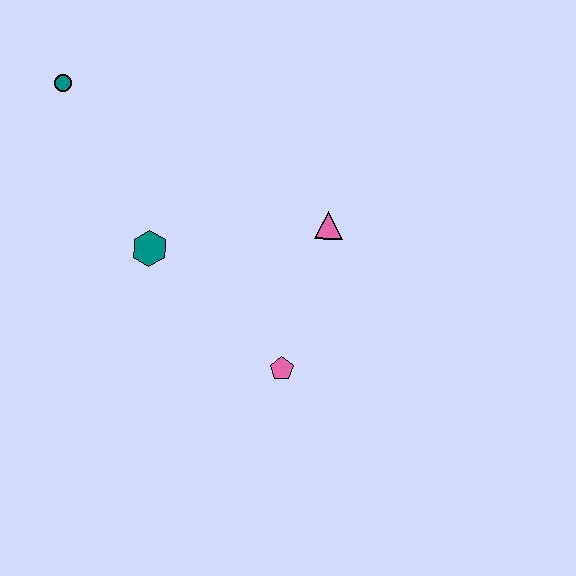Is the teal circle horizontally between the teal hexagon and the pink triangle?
No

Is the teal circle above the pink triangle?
Yes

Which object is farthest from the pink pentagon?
The teal circle is farthest from the pink pentagon.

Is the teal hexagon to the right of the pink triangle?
No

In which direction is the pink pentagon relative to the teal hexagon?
The pink pentagon is to the right of the teal hexagon.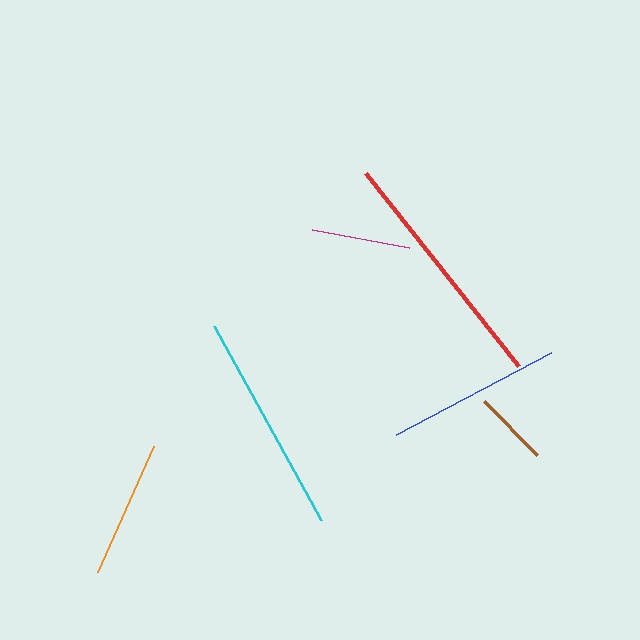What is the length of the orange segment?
The orange segment is approximately 138 pixels long.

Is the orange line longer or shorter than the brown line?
The orange line is longer than the brown line.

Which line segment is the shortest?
The brown line is the shortest at approximately 76 pixels.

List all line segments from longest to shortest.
From longest to shortest: red, cyan, blue, orange, magenta, brown.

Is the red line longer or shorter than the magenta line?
The red line is longer than the magenta line.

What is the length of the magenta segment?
The magenta segment is approximately 98 pixels long.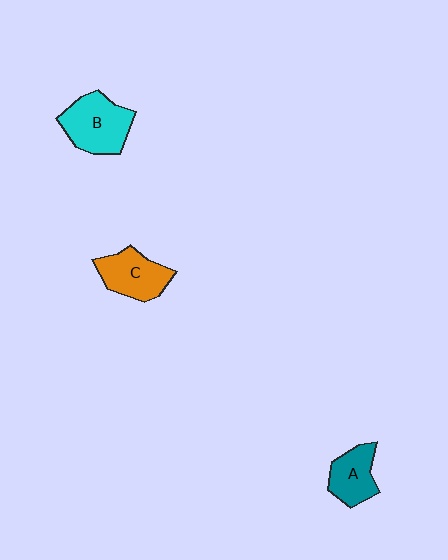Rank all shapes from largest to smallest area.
From largest to smallest: B (cyan), C (orange), A (teal).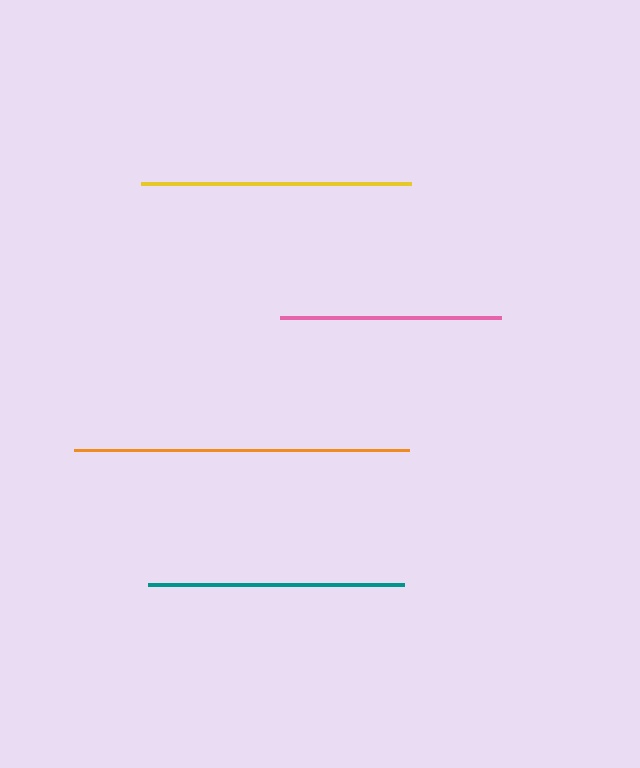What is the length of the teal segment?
The teal segment is approximately 257 pixels long.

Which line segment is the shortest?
The pink line is the shortest at approximately 221 pixels.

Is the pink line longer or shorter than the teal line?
The teal line is longer than the pink line.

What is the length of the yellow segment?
The yellow segment is approximately 270 pixels long.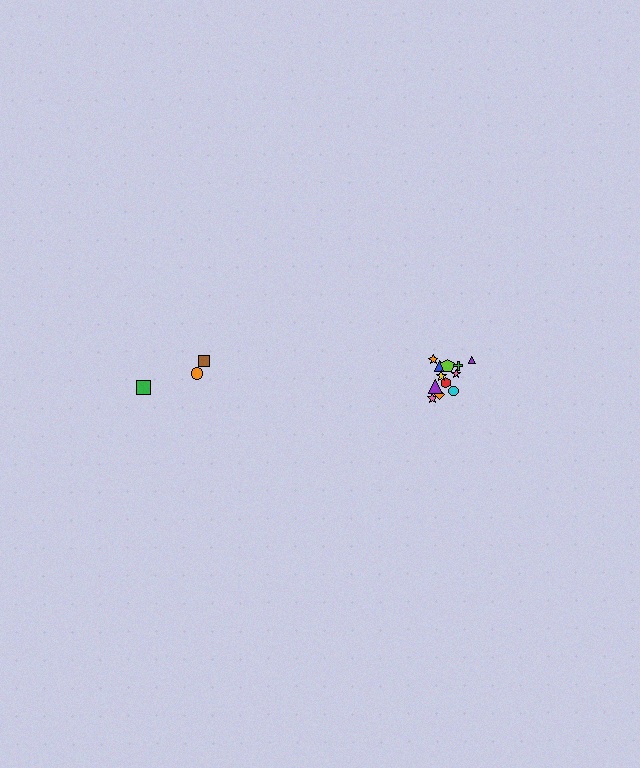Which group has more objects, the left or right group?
The right group.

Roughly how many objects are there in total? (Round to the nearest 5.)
Roughly 15 objects in total.